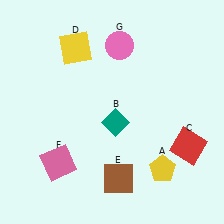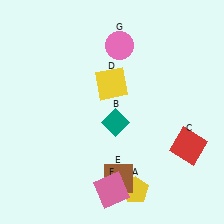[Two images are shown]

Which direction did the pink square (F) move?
The pink square (F) moved right.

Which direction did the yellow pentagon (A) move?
The yellow pentagon (A) moved left.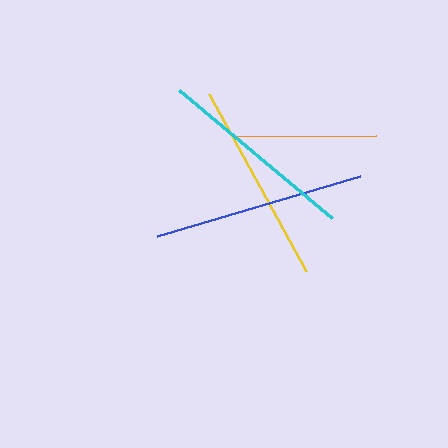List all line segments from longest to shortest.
From longest to shortest: blue, yellow, cyan, orange.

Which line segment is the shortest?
The orange line is the shortest at approximately 140 pixels.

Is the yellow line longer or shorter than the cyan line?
The yellow line is longer than the cyan line.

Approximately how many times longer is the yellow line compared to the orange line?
The yellow line is approximately 1.4 times the length of the orange line.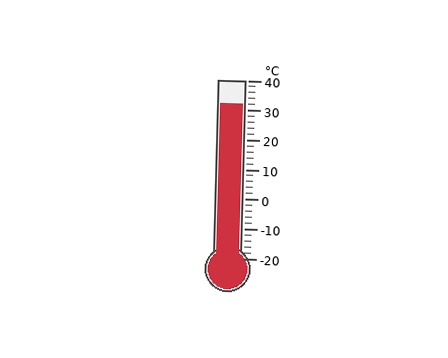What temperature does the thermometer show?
The thermometer shows approximately 32°C.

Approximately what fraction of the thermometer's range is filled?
The thermometer is filled to approximately 85% of its range.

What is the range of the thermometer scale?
The thermometer scale ranges from -20°C to 40°C.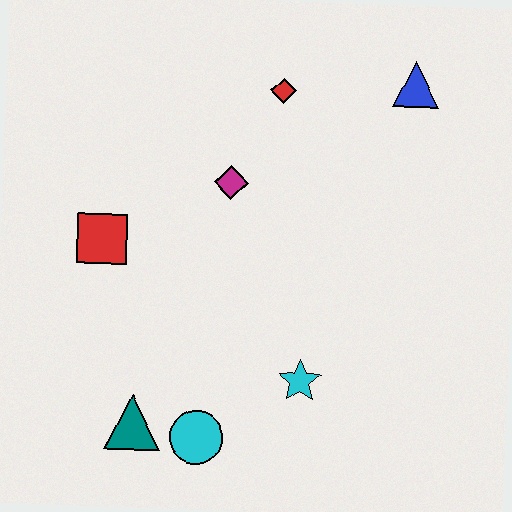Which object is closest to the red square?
The magenta diamond is closest to the red square.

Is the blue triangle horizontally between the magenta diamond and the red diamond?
No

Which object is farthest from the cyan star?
The blue triangle is farthest from the cyan star.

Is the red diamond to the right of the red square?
Yes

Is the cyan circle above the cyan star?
No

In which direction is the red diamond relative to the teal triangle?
The red diamond is above the teal triangle.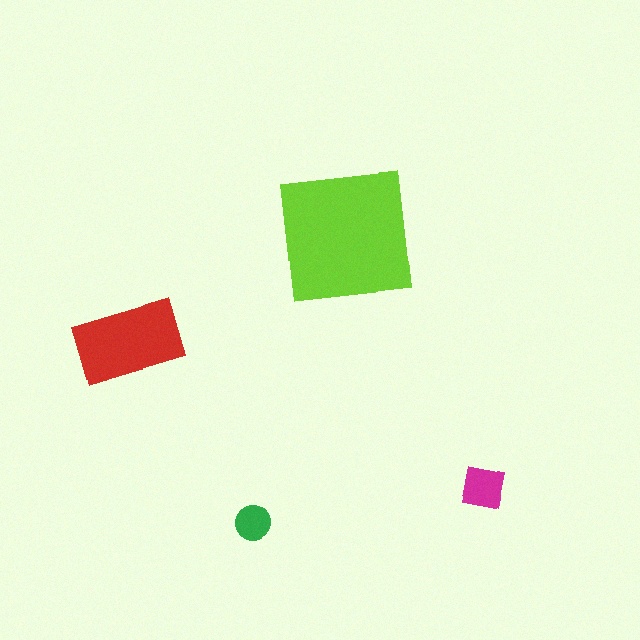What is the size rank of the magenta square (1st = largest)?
3rd.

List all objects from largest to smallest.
The lime square, the red rectangle, the magenta square, the green circle.